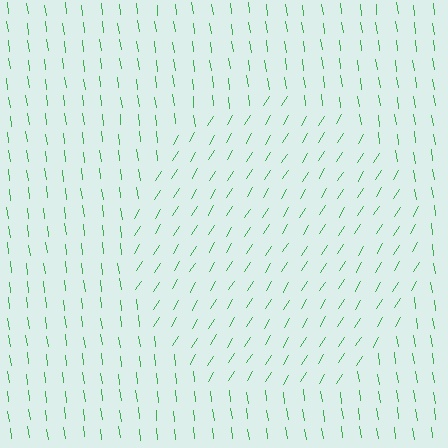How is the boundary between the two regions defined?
The boundary is defined purely by a change in line orientation (approximately 39 degrees difference). All lines are the same color and thickness.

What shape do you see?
I see a circle.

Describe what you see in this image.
The image is filled with small green line segments. A circle region in the image has lines oriented differently from the surrounding lines, creating a visible texture boundary.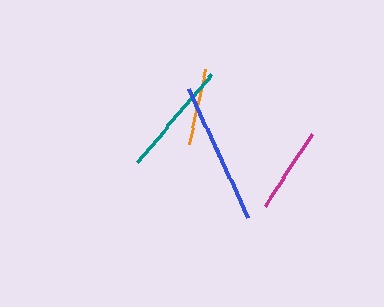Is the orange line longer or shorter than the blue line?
The blue line is longer than the orange line.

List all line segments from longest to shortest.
From longest to shortest: blue, teal, magenta, orange.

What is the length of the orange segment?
The orange segment is approximately 78 pixels long.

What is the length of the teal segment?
The teal segment is approximately 116 pixels long.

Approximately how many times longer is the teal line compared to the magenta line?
The teal line is approximately 1.3 times the length of the magenta line.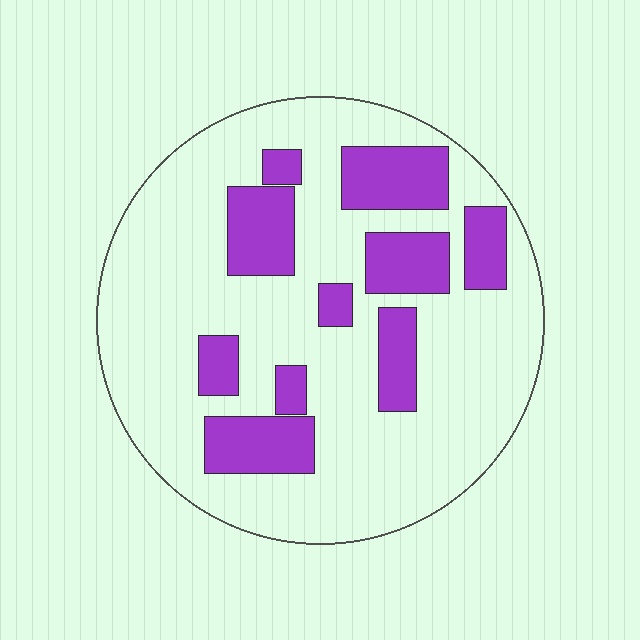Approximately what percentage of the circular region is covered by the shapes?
Approximately 25%.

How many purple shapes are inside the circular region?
10.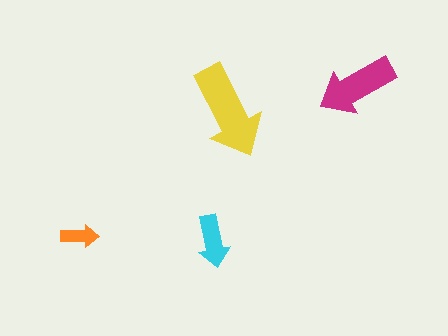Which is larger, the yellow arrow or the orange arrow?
The yellow one.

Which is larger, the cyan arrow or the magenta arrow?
The magenta one.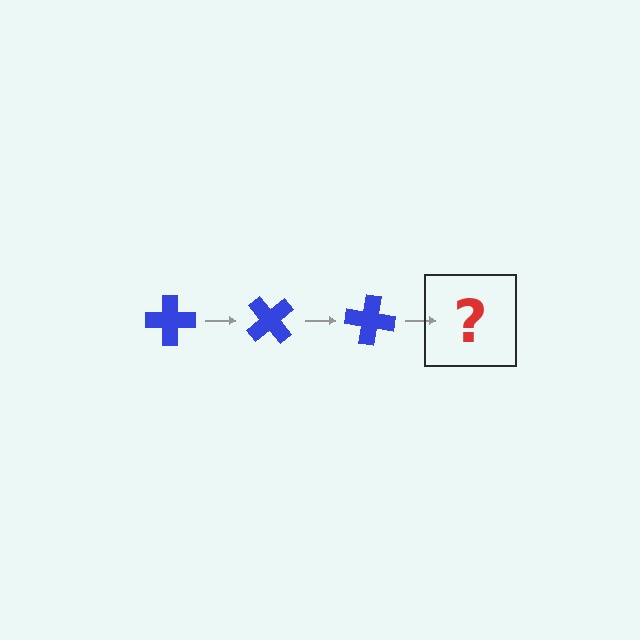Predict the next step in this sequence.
The next step is a blue cross rotated 150 degrees.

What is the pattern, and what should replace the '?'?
The pattern is that the cross rotates 50 degrees each step. The '?' should be a blue cross rotated 150 degrees.